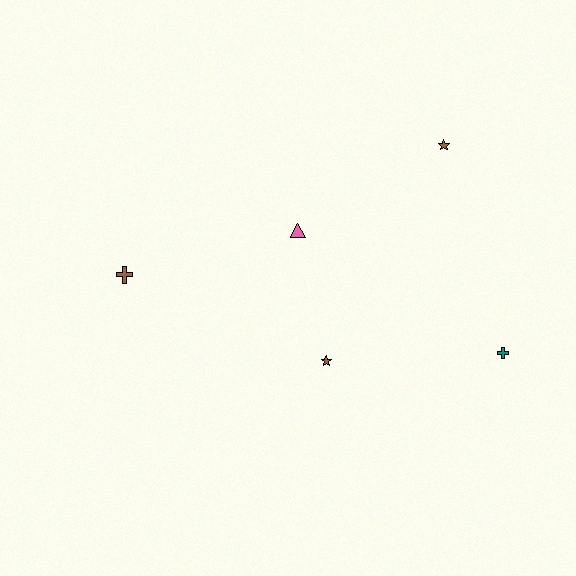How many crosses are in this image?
There are 2 crosses.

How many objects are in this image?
There are 5 objects.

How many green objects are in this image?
There are no green objects.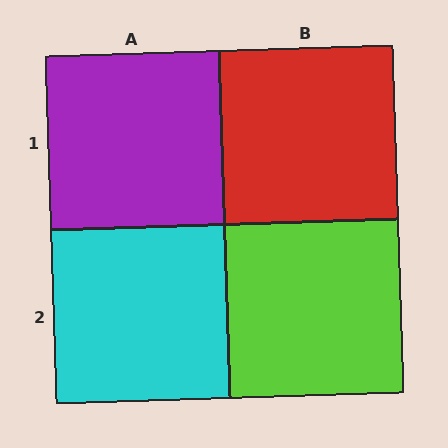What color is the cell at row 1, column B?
Red.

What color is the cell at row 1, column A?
Purple.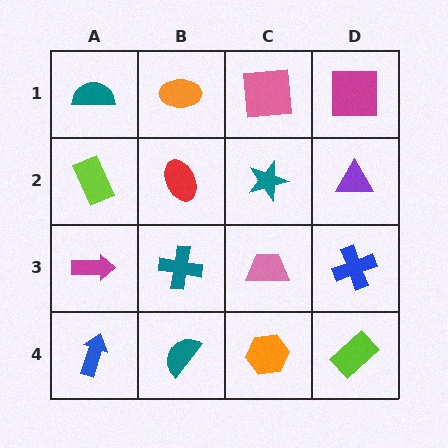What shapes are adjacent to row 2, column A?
A teal semicircle (row 1, column A), a magenta arrow (row 3, column A), a red ellipse (row 2, column B).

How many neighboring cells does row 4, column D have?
2.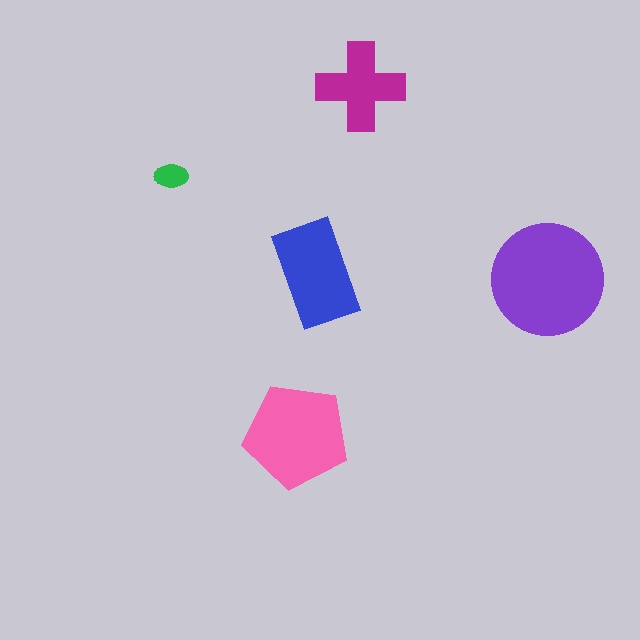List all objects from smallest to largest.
The green ellipse, the magenta cross, the blue rectangle, the pink pentagon, the purple circle.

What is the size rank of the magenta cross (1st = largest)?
4th.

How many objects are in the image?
There are 5 objects in the image.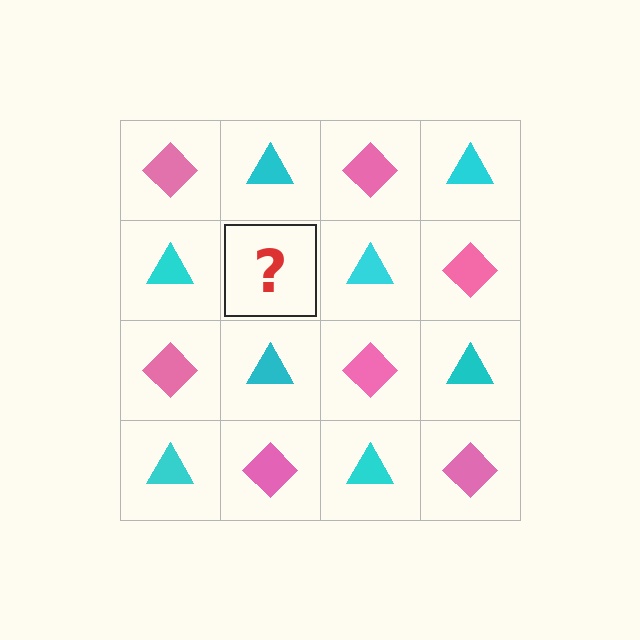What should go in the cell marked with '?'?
The missing cell should contain a pink diamond.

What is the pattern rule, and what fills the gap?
The rule is that it alternates pink diamond and cyan triangle in a checkerboard pattern. The gap should be filled with a pink diamond.